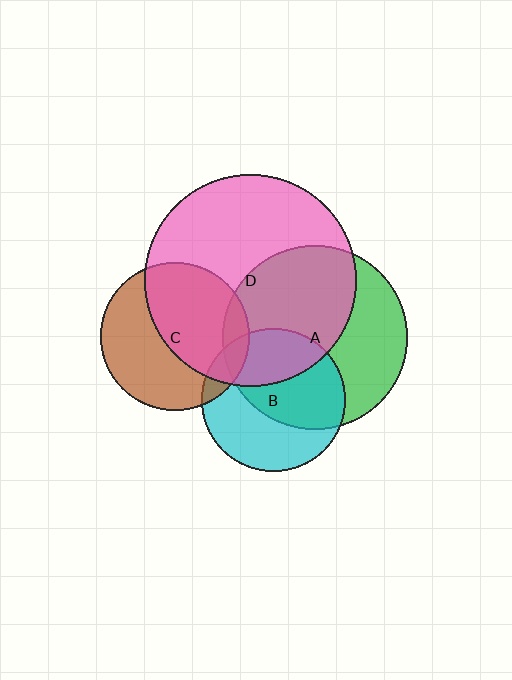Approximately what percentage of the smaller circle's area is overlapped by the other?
Approximately 10%.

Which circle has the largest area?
Circle D (pink).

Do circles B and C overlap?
Yes.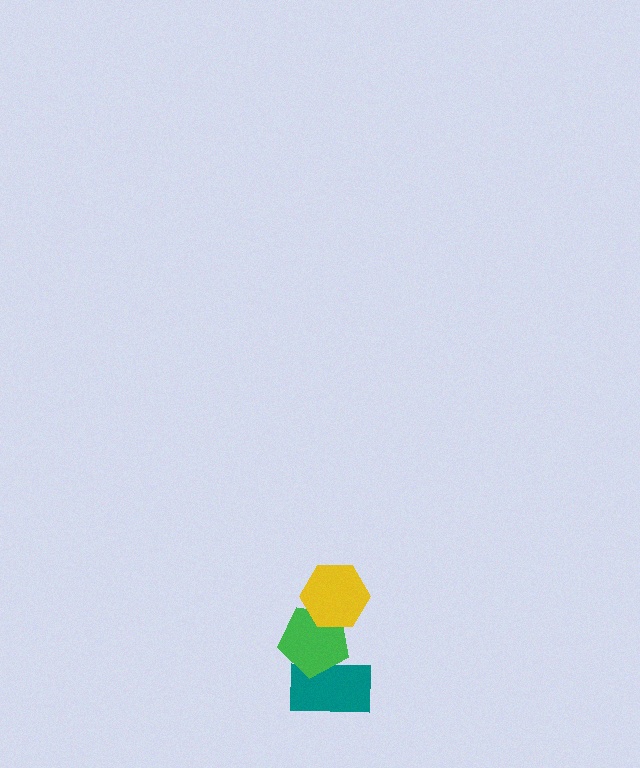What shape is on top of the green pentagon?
The yellow hexagon is on top of the green pentagon.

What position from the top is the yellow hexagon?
The yellow hexagon is 1st from the top.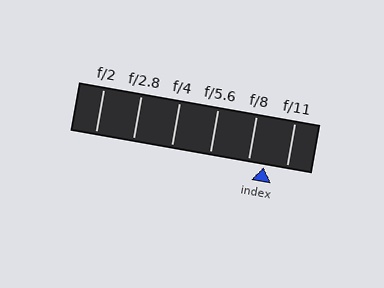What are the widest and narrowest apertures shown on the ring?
The widest aperture shown is f/2 and the narrowest is f/11.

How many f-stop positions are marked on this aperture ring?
There are 6 f-stop positions marked.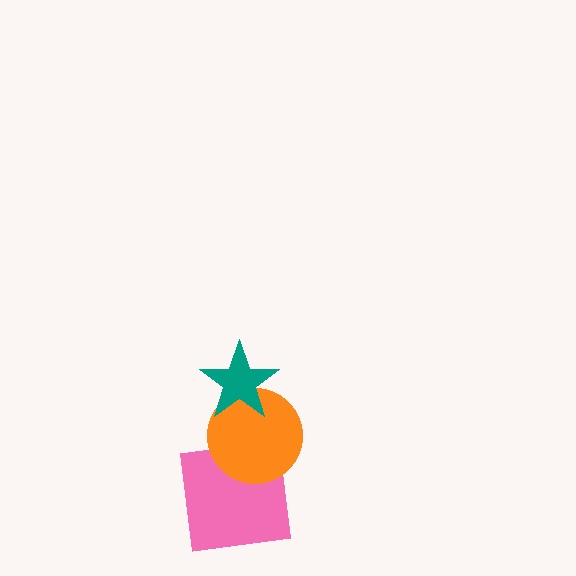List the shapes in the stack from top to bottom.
From top to bottom: the teal star, the orange circle, the pink square.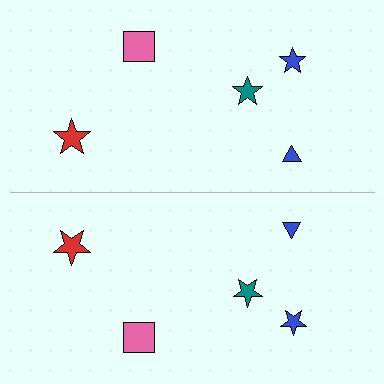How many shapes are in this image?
There are 10 shapes in this image.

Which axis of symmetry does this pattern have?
The pattern has a horizontal axis of symmetry running through the center of the image.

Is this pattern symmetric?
Yes, this pattern has bilateral (reflection) symmetry.